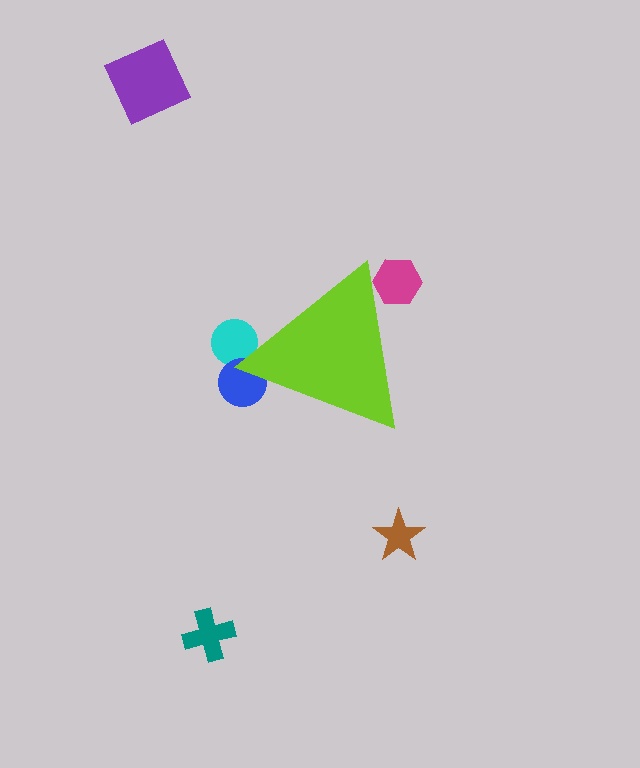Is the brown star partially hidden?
No, the brown star is fully visible.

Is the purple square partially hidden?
No, the purple square is fully visible.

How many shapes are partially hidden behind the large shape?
3 shapes are partially hidden.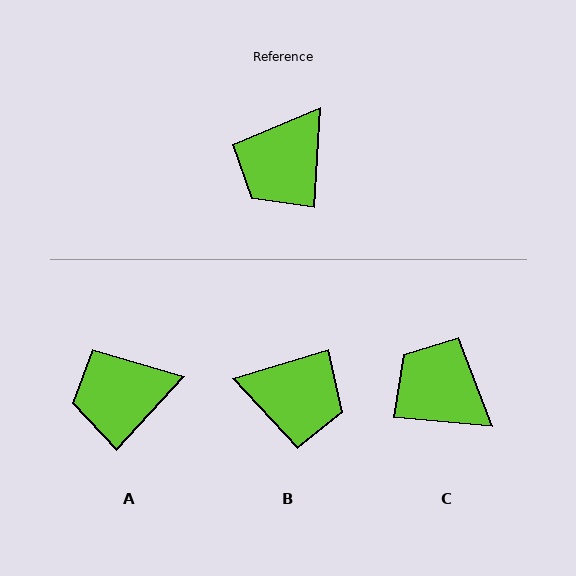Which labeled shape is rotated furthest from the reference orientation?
B, about 110 degrees away.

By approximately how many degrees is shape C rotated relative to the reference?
Approximately 92 degrees clockwise.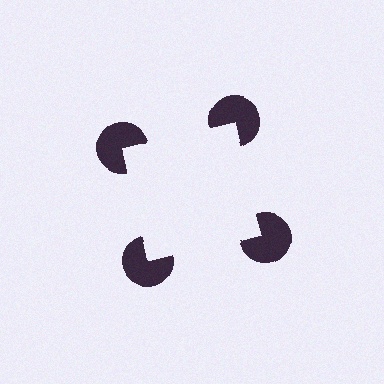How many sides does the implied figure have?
4 sides.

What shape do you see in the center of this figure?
An illusory square — its edges are inferred from the aligned wedge cuts in the pac-man discs, not physically drawn.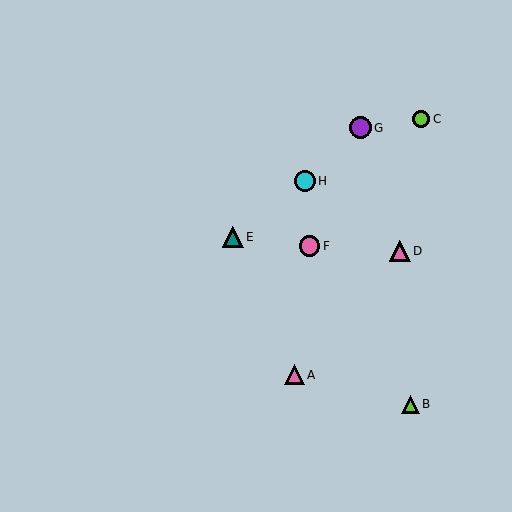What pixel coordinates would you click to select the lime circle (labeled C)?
Click at (421, 119) to select the lime circle C.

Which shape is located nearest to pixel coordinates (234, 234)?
The teal triangle (labeled E) at (233, 237) is nearest to that location.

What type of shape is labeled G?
Shape G is a purple circle.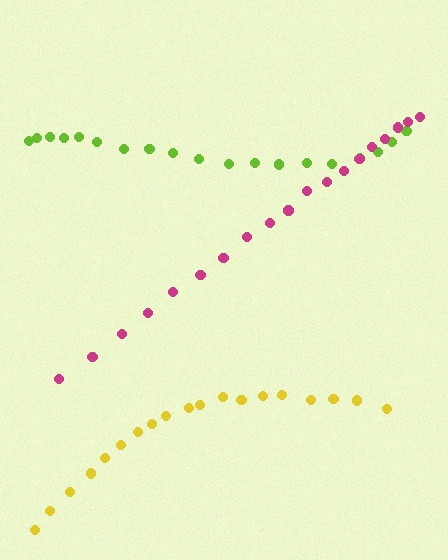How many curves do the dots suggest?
There are 3 distinct paths.